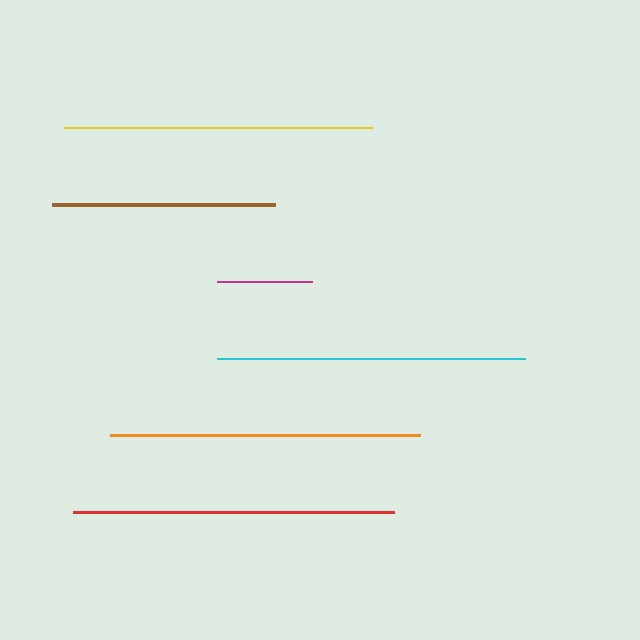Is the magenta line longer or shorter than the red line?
The red line is longer than the magenta line.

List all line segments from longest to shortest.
From longest to shortest: red, orange, cyan, yellow, brown, magenta.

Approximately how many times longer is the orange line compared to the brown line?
The orange line is approximately 1.4 times the length of the brown line.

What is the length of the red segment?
The red segment is approximately 320 pixels long.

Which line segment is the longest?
The red line is the longest at approximately 320 pixels.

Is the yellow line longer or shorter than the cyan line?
The cyan line is longer than the yellow line.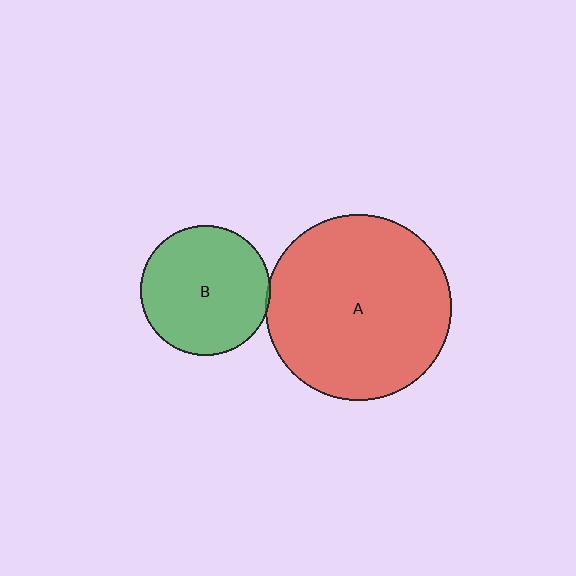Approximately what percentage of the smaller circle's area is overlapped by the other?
Approximately 5%.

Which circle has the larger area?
Circle A (red).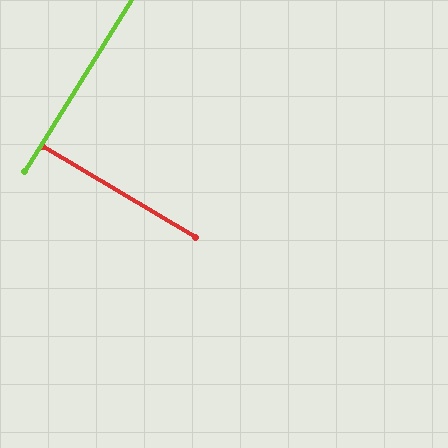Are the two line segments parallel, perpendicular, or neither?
Perpendicular — they meet at approximately 89°.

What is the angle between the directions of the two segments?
Approximately 89 degrees.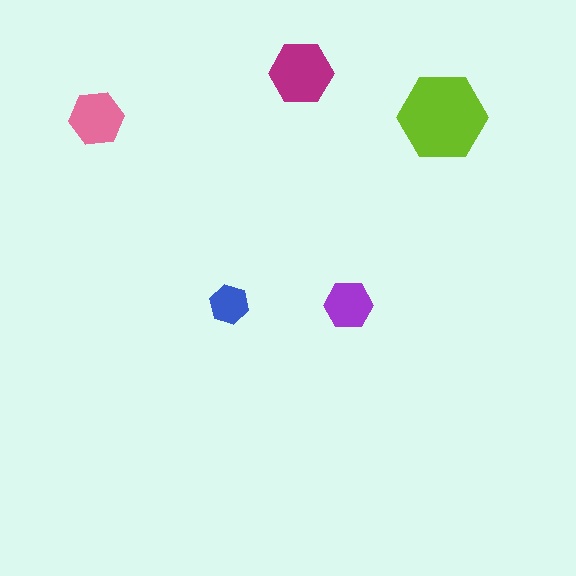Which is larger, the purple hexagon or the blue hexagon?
The purple one.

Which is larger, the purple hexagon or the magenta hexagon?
The magenta one.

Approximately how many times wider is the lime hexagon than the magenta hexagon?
About 1.5 times wider.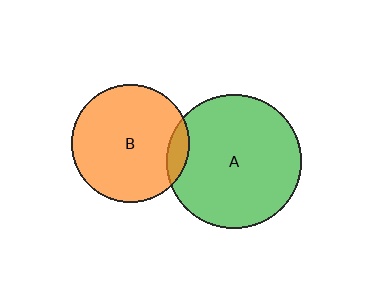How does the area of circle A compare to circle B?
Approximately 1.3 times.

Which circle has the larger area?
Circle A (green).